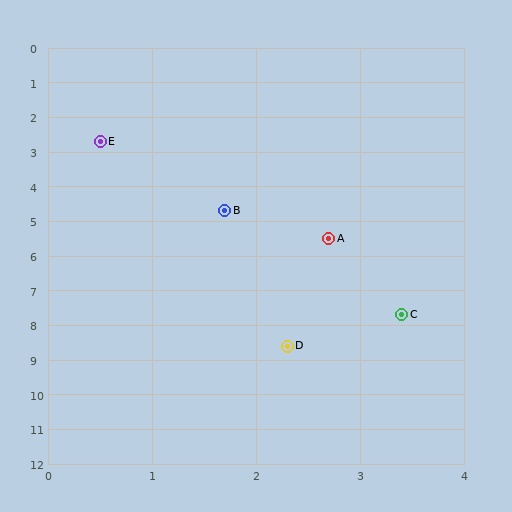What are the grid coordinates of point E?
Point E is at approximately (0.5, 2.7).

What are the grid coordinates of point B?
Point B is at approximately (1.7, 4.7).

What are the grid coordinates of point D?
Point D is at approximately (2.3, 8.6).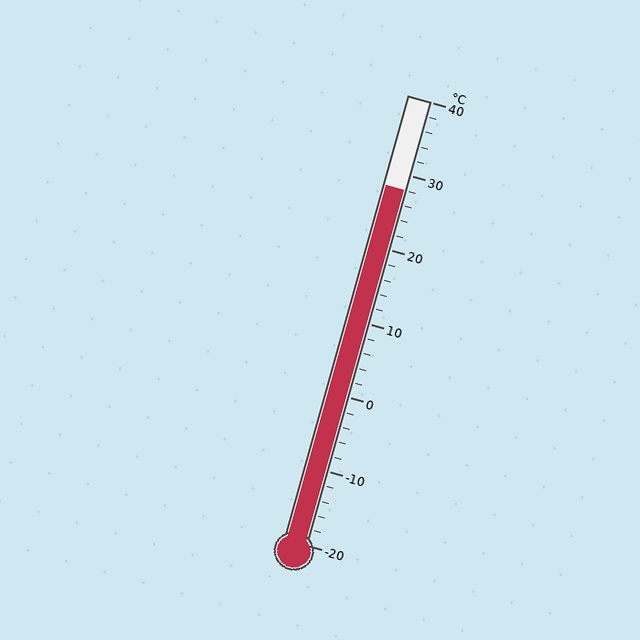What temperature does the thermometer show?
The thermometer shows approximately 28°C.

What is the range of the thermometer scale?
The thermometer scale ranges from -20°C to 40°C.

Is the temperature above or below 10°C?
The temperature is above 10°C.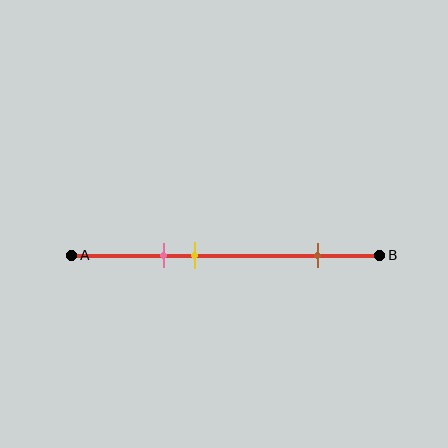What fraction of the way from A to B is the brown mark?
The brown mark is approximately 80% (0.8) of the way from A to B.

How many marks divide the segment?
There are 3 marks dividing the segment.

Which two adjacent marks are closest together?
The pink and yellow marks are the closest adjacent pair.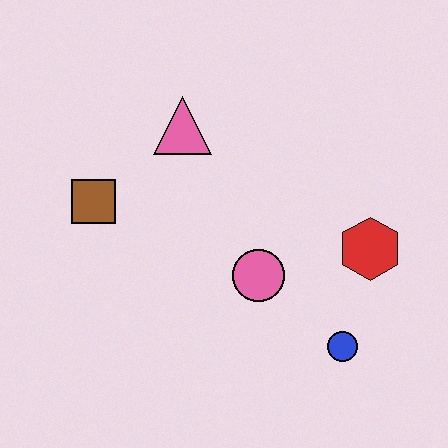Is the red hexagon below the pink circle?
No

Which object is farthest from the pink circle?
The brown square is farthest from the pink circle.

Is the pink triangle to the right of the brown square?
Yes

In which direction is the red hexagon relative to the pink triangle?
The red hexagon is to the right of the pink triangle.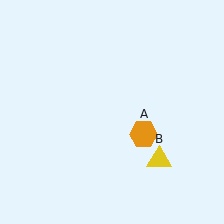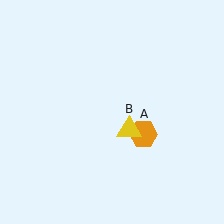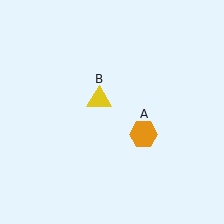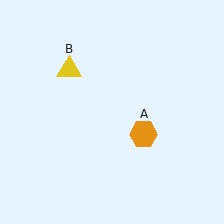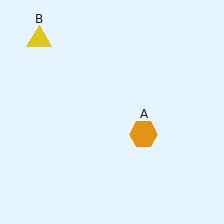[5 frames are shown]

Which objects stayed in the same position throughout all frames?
Orange hexagon (object A) remained stationary.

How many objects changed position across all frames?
1 object changed position: yellow triangle (object B).